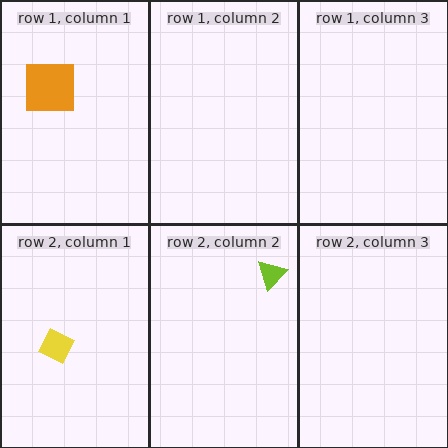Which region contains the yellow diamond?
The row 2, column 1 region.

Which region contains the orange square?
The row 1, column 1 region.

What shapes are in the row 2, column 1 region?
The yellow diamond.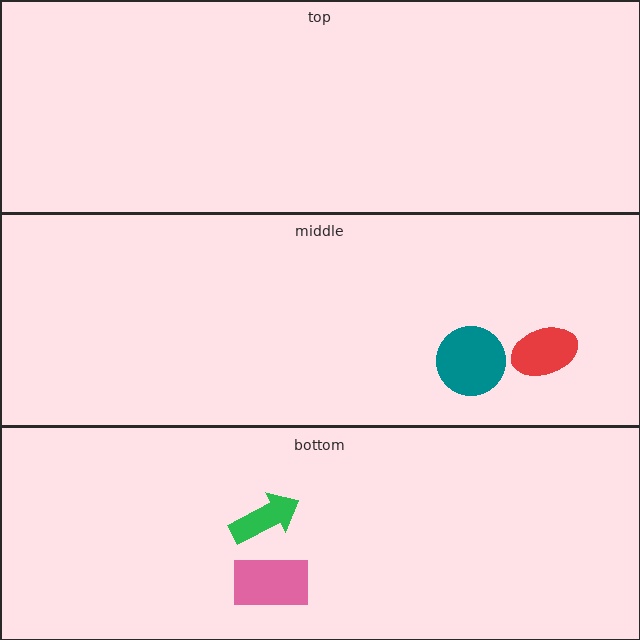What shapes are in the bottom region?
The pink rectangle, the green arrow.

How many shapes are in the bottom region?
2.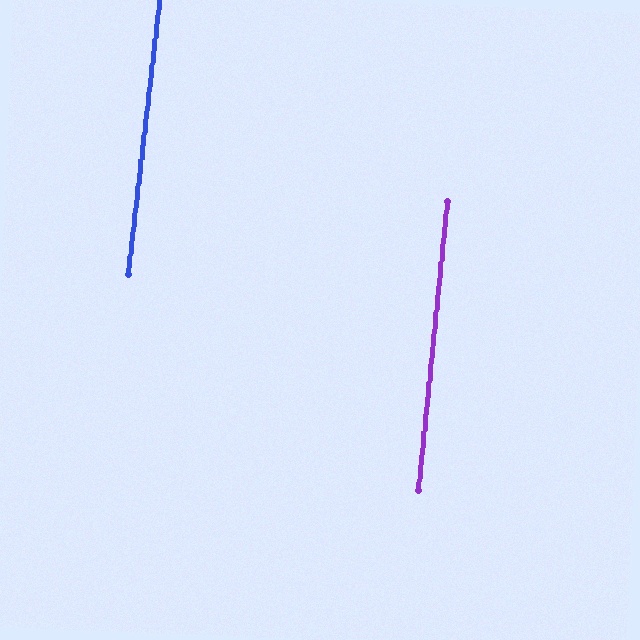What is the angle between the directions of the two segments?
Approximately 1 degree.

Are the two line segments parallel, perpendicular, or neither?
Parallel — their directions differ by only 0.8°.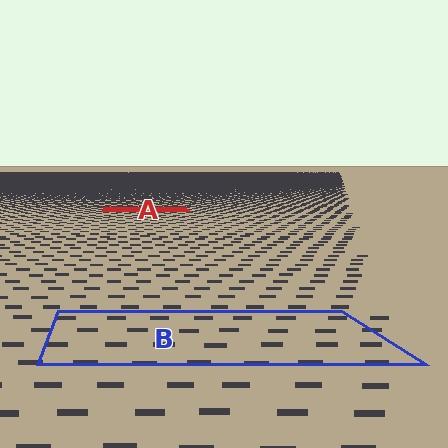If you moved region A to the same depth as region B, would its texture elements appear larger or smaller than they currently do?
They would appear larger. At a closer depth, the same texture elements are projected at a bigger on-screen size.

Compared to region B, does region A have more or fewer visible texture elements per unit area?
Region A has more texture elements per unit area — they are packed more densely because it is farther away.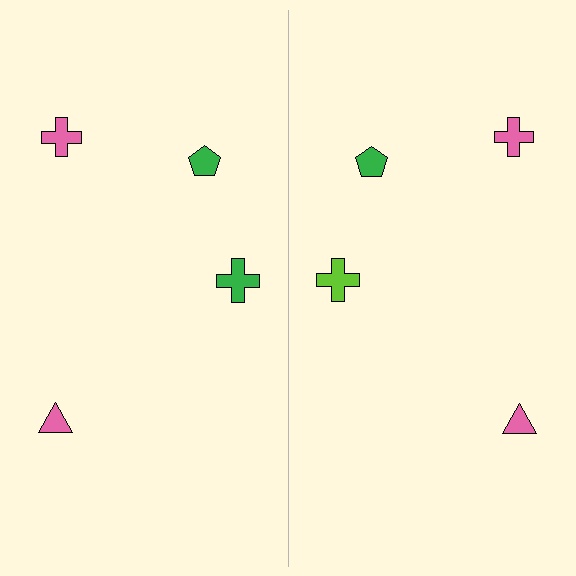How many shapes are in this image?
There are 8 shapes in this image.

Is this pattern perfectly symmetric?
No, the pattern is not perfectly symmetric. The lime cross on the right side breaks the symmetry — its mirror counterpart is green.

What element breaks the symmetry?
The lime cross on the right side breaks the symmetry — its mirror counterpart is green.